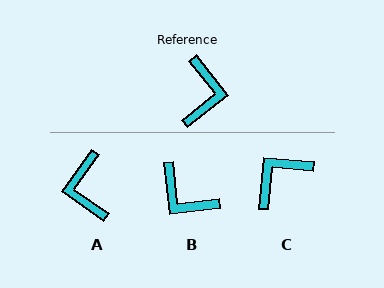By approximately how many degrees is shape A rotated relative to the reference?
Approximately 164 degrees clockwise.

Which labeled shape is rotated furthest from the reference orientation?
A, about 164 degrees away.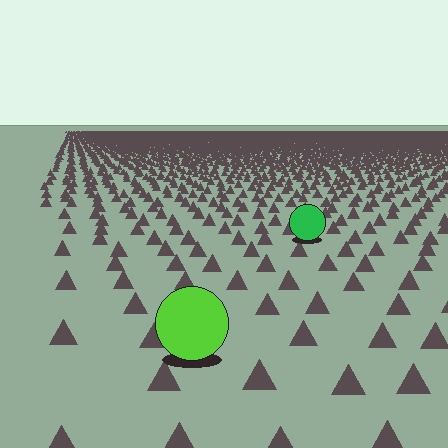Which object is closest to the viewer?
The lime circle is closest. The texture marks near it are larger and more spread out.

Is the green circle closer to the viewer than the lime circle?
No. The lime circle is closer — you can tell from the texture gradient: the ground texture is coarser near it.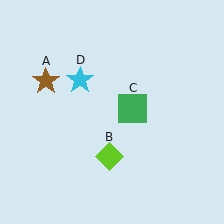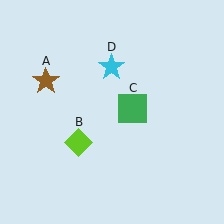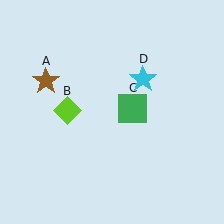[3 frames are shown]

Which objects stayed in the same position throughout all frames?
Brown star (object A) and green square (object C) remained stationary.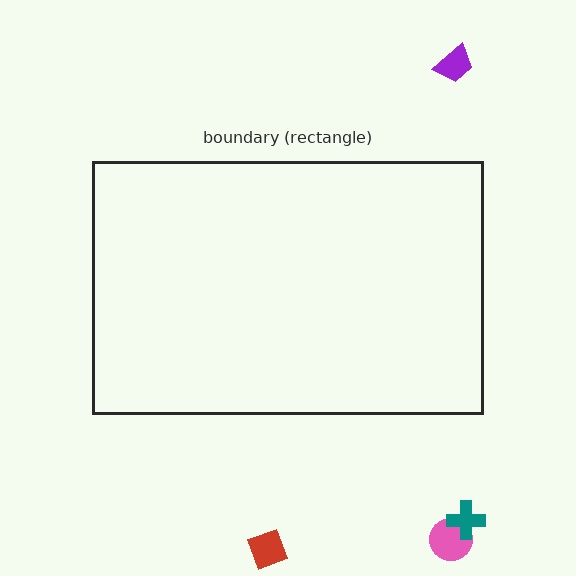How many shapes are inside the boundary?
0 inside, 4 outside.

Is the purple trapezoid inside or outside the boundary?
Outside.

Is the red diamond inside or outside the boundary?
Outside.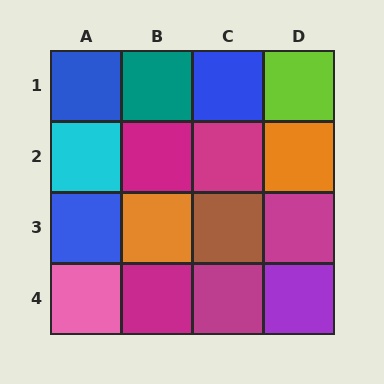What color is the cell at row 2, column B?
Magenta.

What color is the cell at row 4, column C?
Magenta.